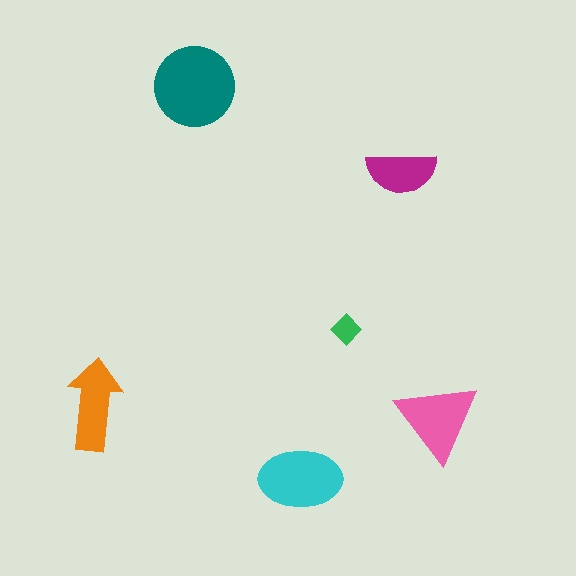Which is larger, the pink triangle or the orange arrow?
The pink triangle.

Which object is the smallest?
The green diamond.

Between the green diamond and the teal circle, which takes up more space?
The teal circle.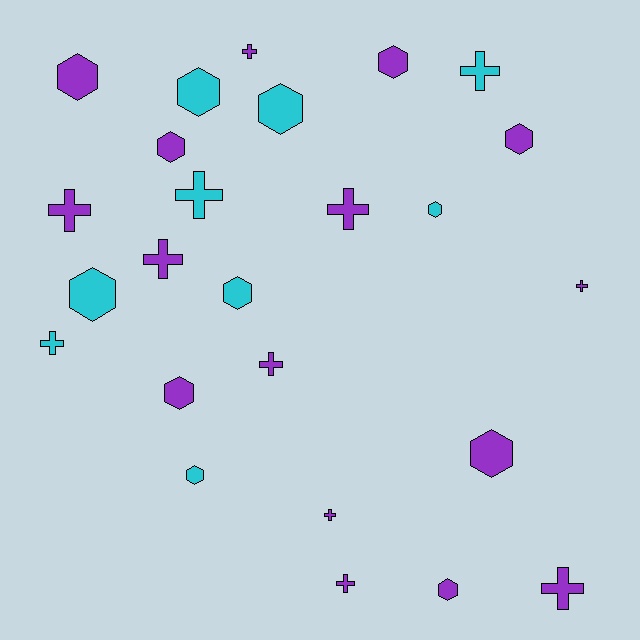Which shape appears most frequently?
Hexagon, with 13 objects.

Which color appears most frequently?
Purple, with 16 objects.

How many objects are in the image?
There are 25 objects.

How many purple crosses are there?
There are 9 purple crosses.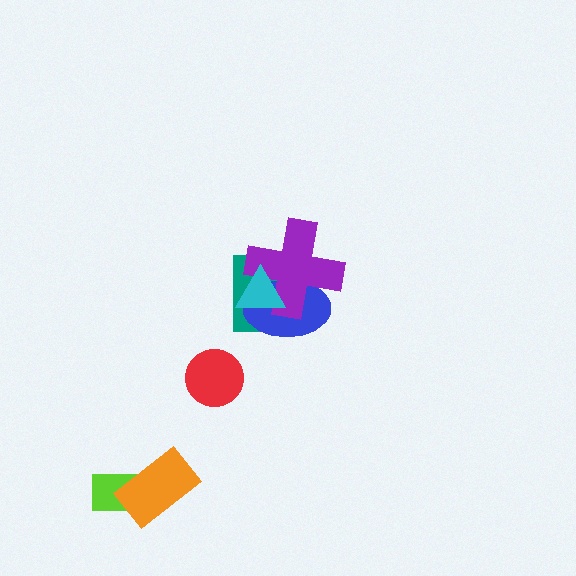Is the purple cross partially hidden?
Yes, it is partially covered by another shape.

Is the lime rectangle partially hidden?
Yes, it is partially covered by another shape.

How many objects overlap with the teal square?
3 objects overlap with the teal square.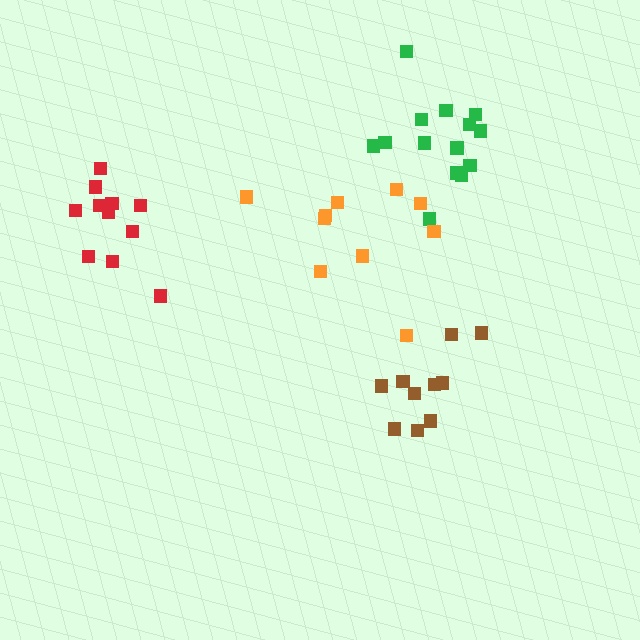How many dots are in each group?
Group 1: 10 dots, Group 2: 14 dots, Group 3: 10 dots, Group 4: 11 dots (45 total).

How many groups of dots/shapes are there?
There are 4 groups.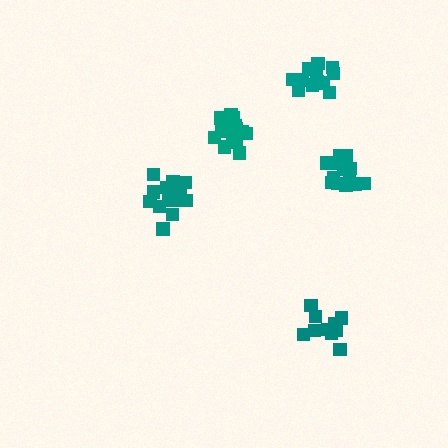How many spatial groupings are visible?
There are 5 spatial groupings.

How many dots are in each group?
Group 1: 12 dots, Group 2: 12 dots, Group 3: 16 dots, Group 4: 13 dots, Group 5: 16 dots (69 total).